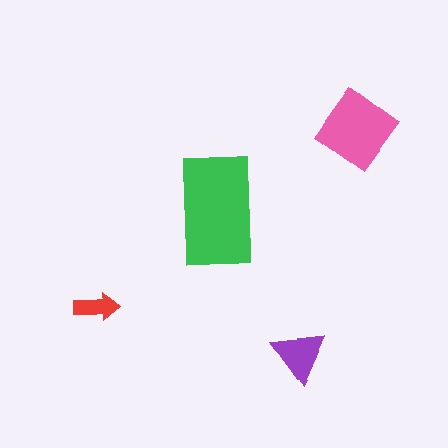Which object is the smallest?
The red arrow.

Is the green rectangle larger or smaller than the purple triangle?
Larger.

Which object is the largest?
The green rectangle.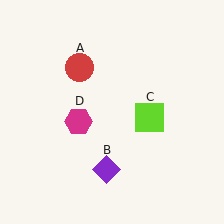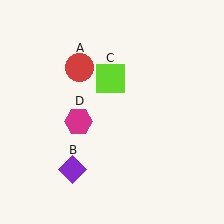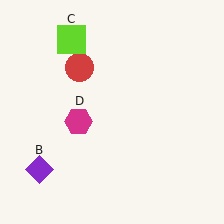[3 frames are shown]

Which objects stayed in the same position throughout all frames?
Red circle (object A) and magenta hexagon (object D) remained stationary.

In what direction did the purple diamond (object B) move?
The purple diamond (object B) moved left.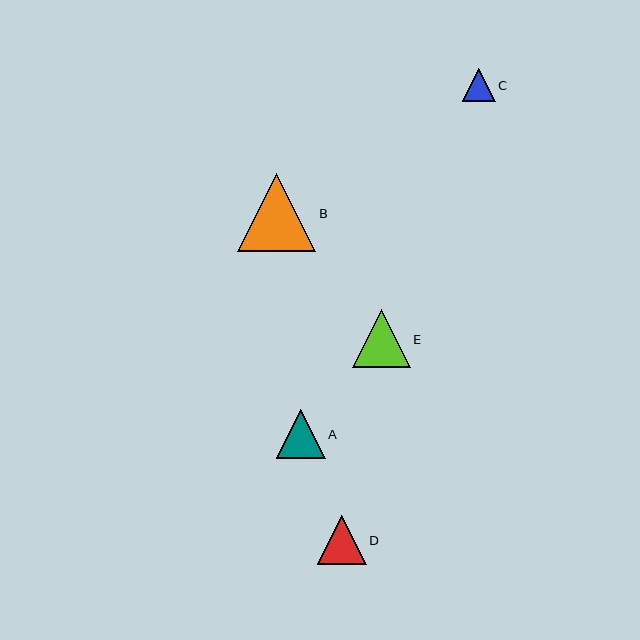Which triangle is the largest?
Triangle B is the largest with a size of approximately 78 pixels.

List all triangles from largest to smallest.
From largest to smallest: B, E, A, D, C.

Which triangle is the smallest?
Triangle C is the smallest with a size of approximately 33 pixels.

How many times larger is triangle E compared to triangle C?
Triangle E is approximately 1.7 times the size of triangle C.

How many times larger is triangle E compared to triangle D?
Triangle E is approximately 1.2 times the size of triangle D.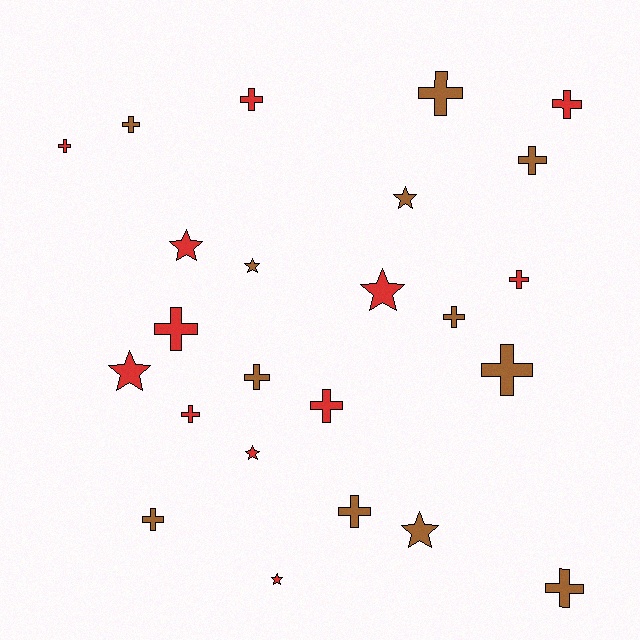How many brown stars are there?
There are 3 brown stars.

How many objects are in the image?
There are 24 objects.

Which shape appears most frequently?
Cross, with 16 objects.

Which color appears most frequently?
Brown, with 12 objects.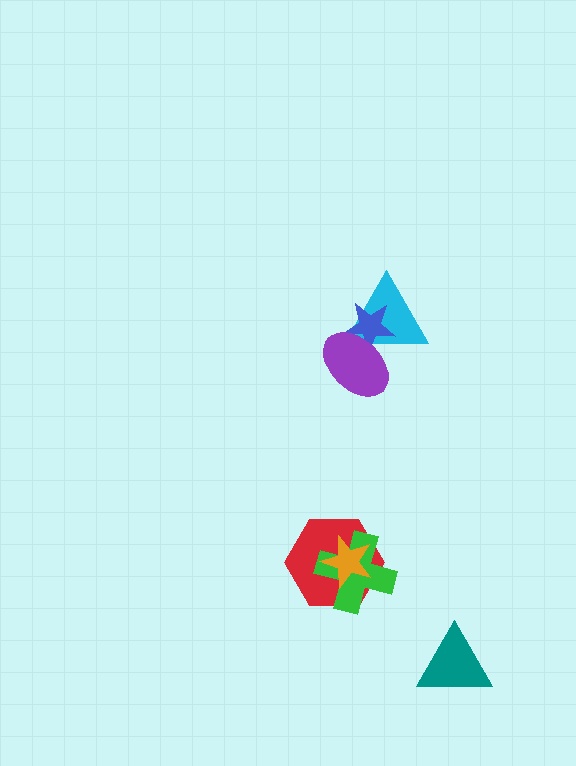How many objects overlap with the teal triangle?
0 objects overlap with the teal triangle.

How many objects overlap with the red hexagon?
2 objects overlap with the red hexagon.